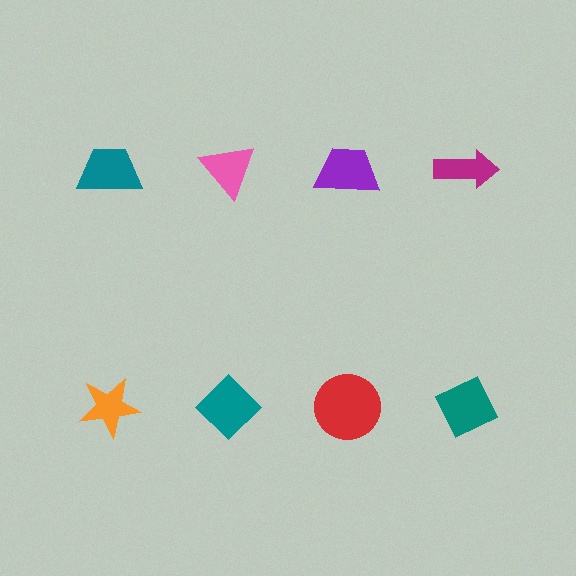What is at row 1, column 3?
A purple trapezoid.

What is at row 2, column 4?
A teal diamond.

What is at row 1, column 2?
A pink triangle.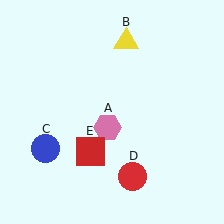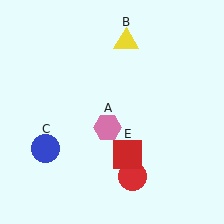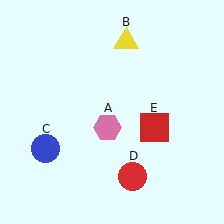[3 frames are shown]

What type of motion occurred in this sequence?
The red square (object E) rotated counterclockwise around the center of the scene.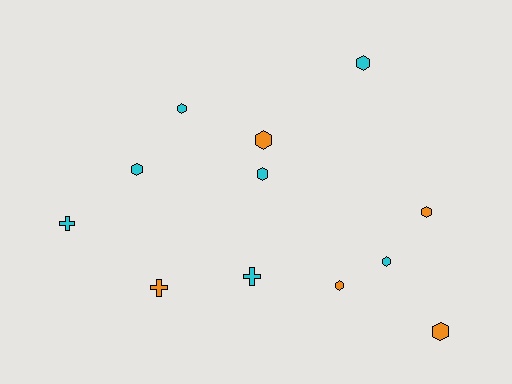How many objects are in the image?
There are 12 objects.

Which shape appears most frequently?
Hexagon, with 9 objects.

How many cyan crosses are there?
There are 2 cyan crosses.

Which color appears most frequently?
Cyan, with 7 objects.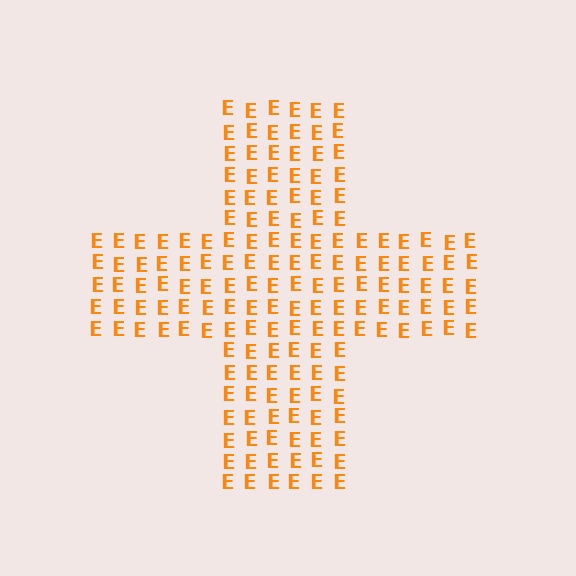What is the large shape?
The large shape is a cross.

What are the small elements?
The small elements are letter E's.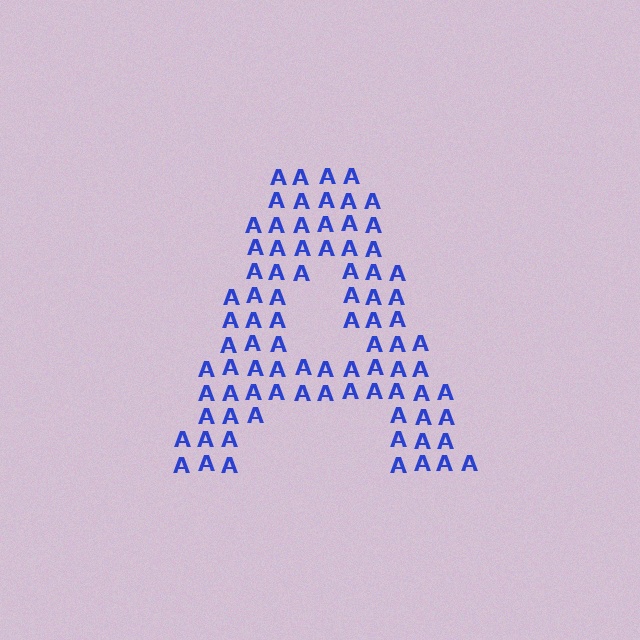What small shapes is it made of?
It is made of small letter A's.